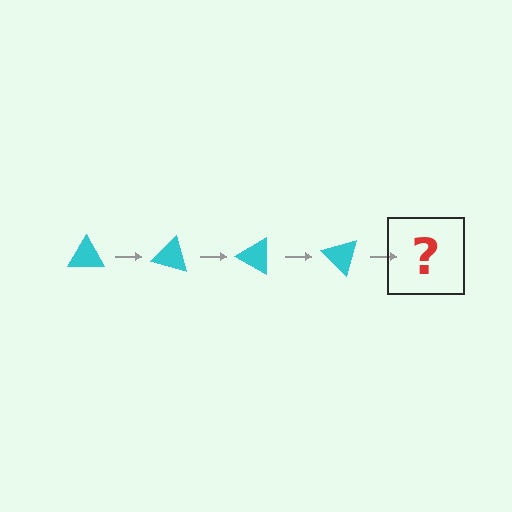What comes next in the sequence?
The next element should be a cyan triangle rotated 60 degrees.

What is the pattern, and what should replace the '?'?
The pattern is that the triangle rotates 15 degrees each step. The '?' should be a cyan triangle rotated 60 degrees.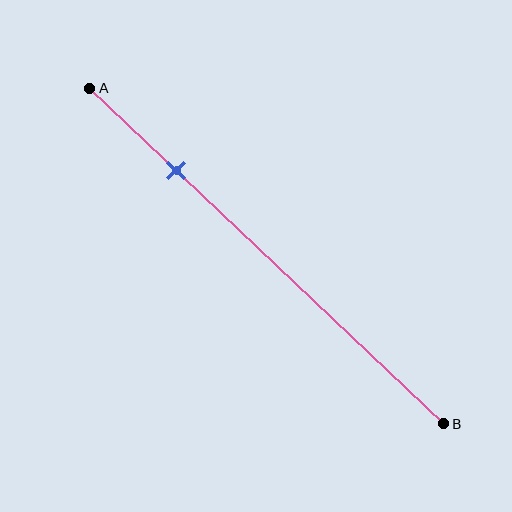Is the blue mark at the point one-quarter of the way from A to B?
Yes, the mark is approximately at the one-quarter point.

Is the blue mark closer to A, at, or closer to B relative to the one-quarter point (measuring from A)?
The blue mark is approximately at the one-quarter point of segment AB.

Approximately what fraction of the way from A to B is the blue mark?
The blue mark is approximately 25% of the way from A to B.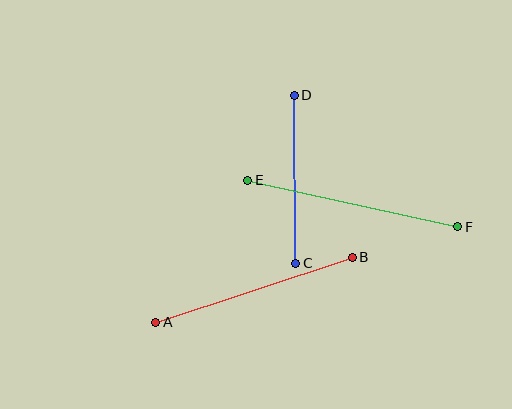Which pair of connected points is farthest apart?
Points E and F are farthest apart.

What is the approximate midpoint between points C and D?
The midpoint is at approximately (295, 179) pixels.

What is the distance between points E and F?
The distance is approximately 215 pixels.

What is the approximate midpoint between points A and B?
The midpoint is at approximately (254, 290) pixels.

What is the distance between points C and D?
The distance is approximately 168 pixels.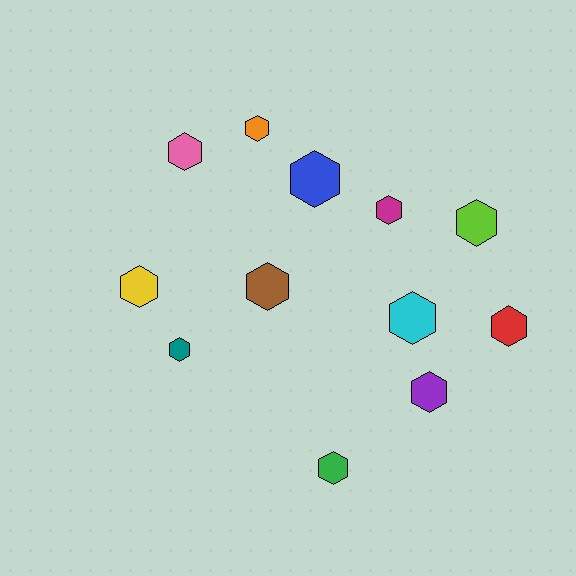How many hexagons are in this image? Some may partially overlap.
There are 12 hexagons.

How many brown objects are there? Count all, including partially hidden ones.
There is 1 brown object.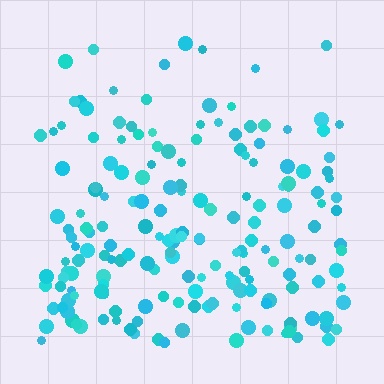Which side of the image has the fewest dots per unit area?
The top.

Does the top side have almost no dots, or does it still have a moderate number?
Still a moderate number, just noticeably fewer than the bottom.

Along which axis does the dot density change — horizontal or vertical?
Vertical.